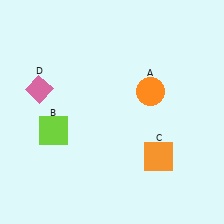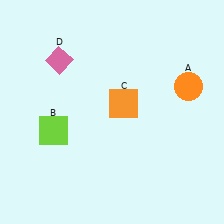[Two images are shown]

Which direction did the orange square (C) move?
The orange square (C) moved up.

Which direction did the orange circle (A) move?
The orange circle (A) moved right.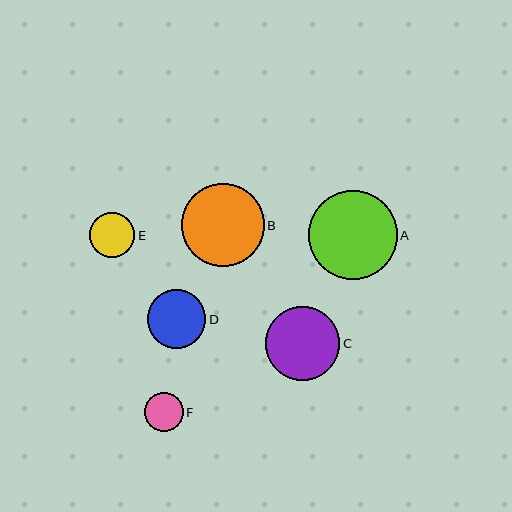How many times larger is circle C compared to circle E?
Circle C is approximately 1.6 times the size of circle E.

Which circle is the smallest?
Circle F is the smallest with a size of approximately 39 pixels.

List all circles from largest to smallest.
From largest to smallest: A, B, C, D, E, F.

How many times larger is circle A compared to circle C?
Circle A is approximately 1.2 times the size of circle C.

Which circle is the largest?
Circle A is the largest with a size of approximately 89 pixels.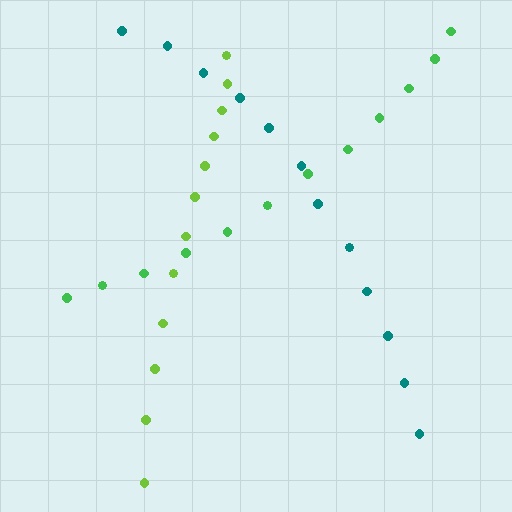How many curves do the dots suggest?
There are 3 distinct paths.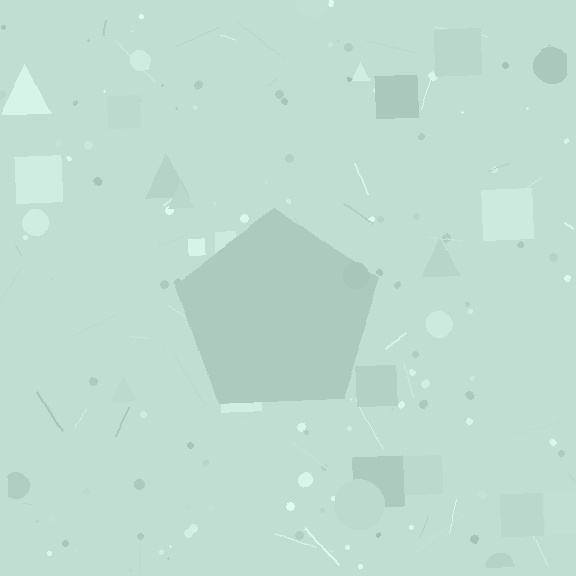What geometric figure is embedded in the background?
A pentagon is embedded in the background.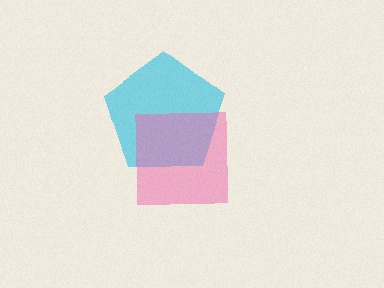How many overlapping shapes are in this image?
There are 2 overlapping shapes in the image.